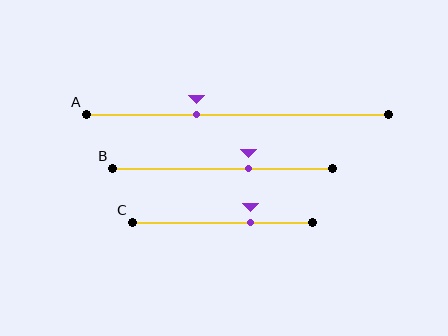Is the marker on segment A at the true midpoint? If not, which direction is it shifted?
No, the marker on segment A is shifted to the left by about 13% of the segment length.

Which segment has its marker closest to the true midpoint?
Segment B has its marker closest to the true midpoint.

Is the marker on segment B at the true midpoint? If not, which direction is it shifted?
No, the marker on segment B is shifted to the right by about 12% of the segment length.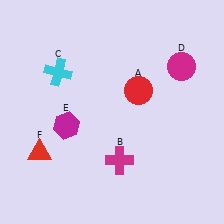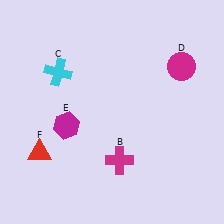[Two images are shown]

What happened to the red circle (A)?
The red circle (A) was removed in Image 2. It was in the top-right area of Image 1.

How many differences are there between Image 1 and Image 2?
There is 1 difference between the two images.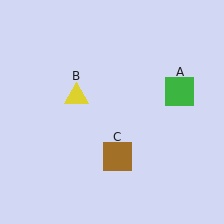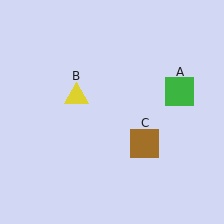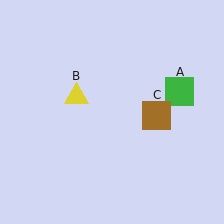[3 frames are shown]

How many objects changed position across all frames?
1 object changed position: brown square (object C).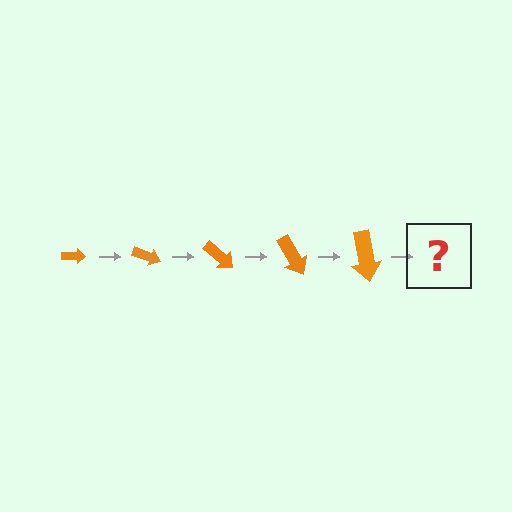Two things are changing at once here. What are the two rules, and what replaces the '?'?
The two rules are that the arrow grows larger each step and it rotates 20 degrees each step. The '?' should be an arrow, larger than the previous one and rotated 100 degrees from the start.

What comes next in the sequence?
The next element should be an arrow, larger than the previous one and rotated 100 degrees from the start.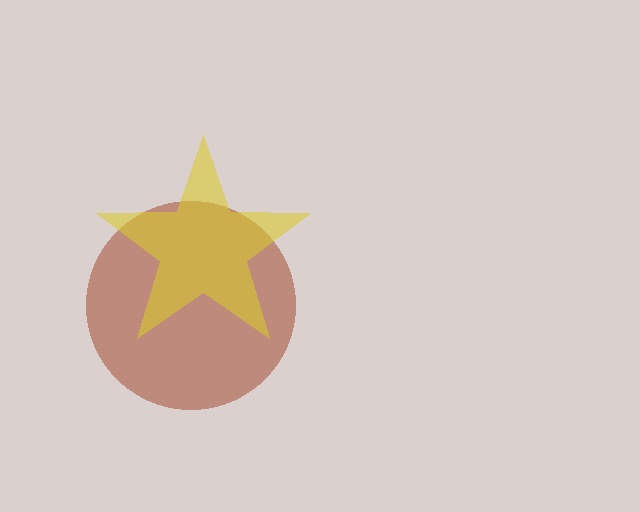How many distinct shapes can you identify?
There are 2 distinct shapes: a brown circle, a yellow star.